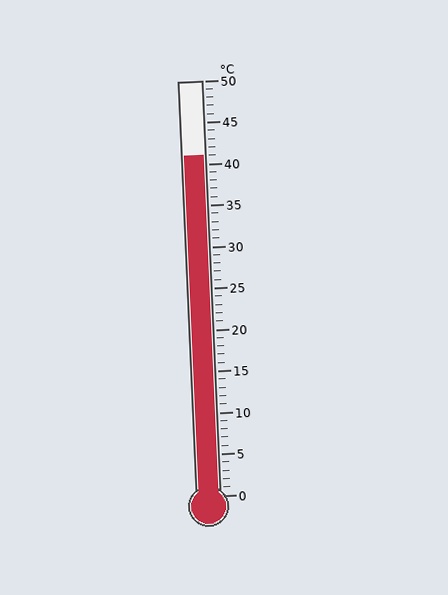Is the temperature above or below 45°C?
The temperature is below 45°C.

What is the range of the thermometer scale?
The thermometer scale ranges from 0°C to 50°C.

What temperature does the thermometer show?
The thermometer shows approximately 41°C.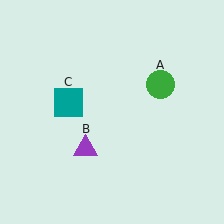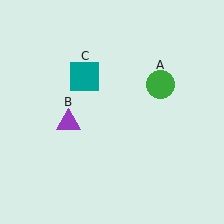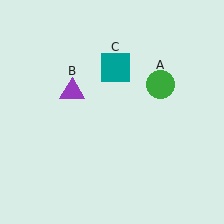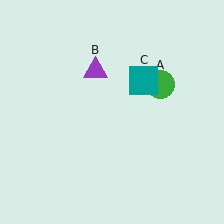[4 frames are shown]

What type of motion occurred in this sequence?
The purple triangle (object B), teal square (object C) rotated clockwise around the center of the scene.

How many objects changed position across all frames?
2 objects changed position: purple triangle (object B), teal square (object C).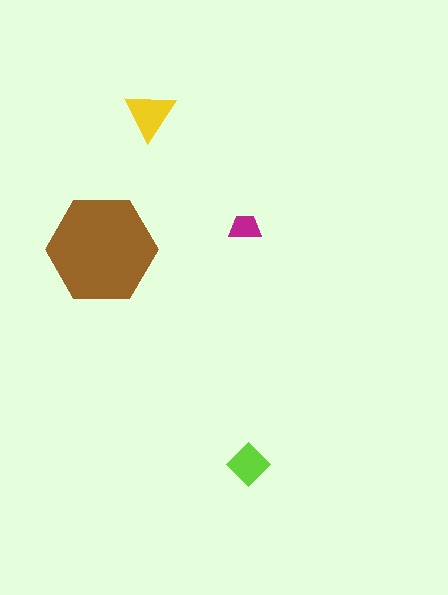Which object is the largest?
The brown hexagon.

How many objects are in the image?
There are 4 objects in the image.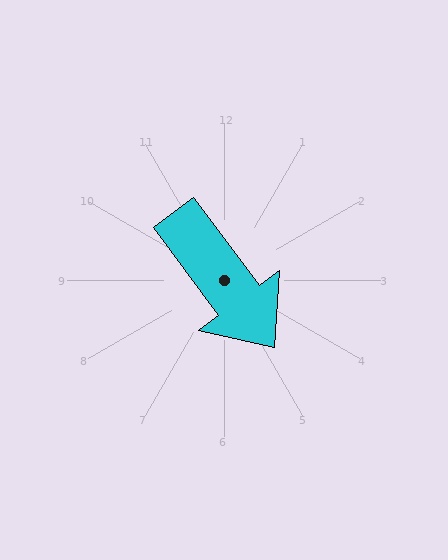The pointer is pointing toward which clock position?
Roughly 5 o'clock.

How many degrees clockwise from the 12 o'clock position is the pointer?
Approximately 143 degrees.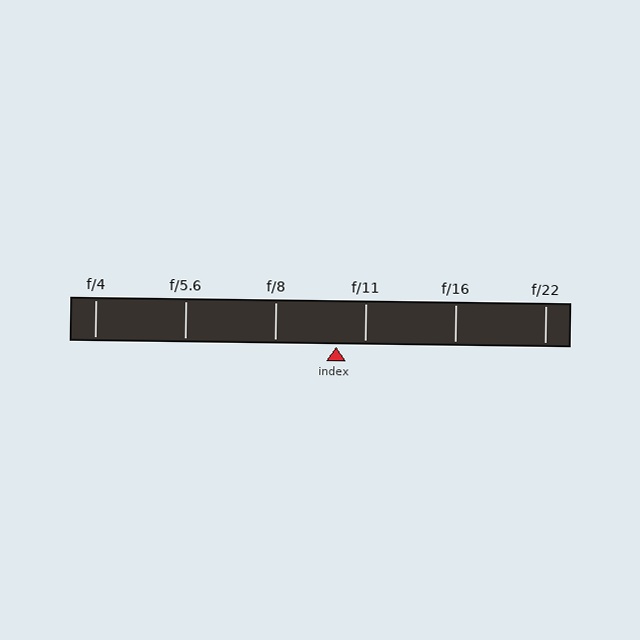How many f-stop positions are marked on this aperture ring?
There are 6 f-stop positions marked.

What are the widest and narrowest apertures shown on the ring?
The widest aperture shown is f/4 and the narrowest is f/22.